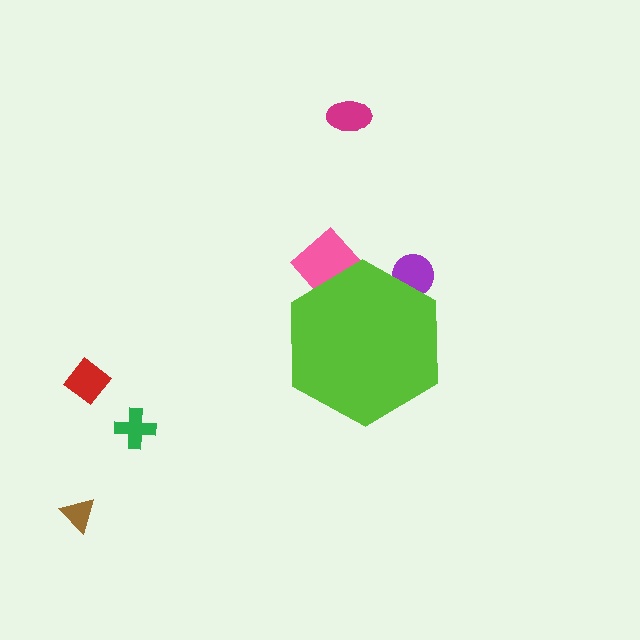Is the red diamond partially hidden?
No, the red diamond is fully visible.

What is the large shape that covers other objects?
A lime hexagon.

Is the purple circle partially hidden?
Yes, the purple circle is partially hidden behind the lime hexagon.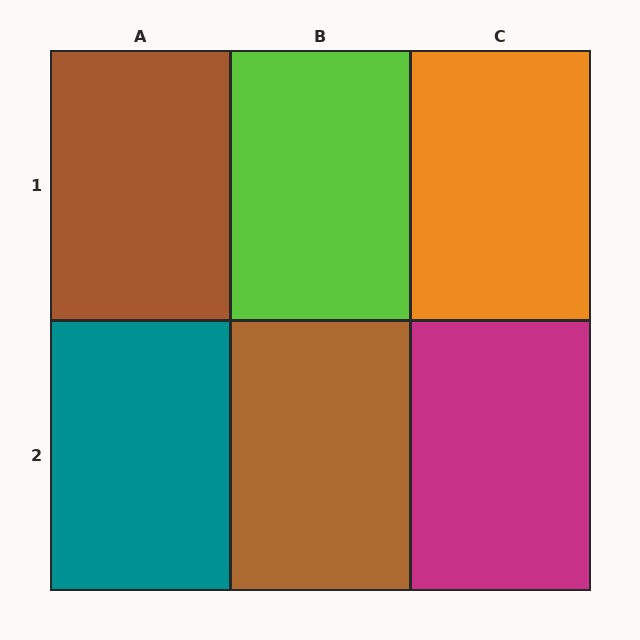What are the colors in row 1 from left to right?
Brown, lime, orange.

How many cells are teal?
1 cell is teal.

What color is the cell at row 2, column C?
Magenta.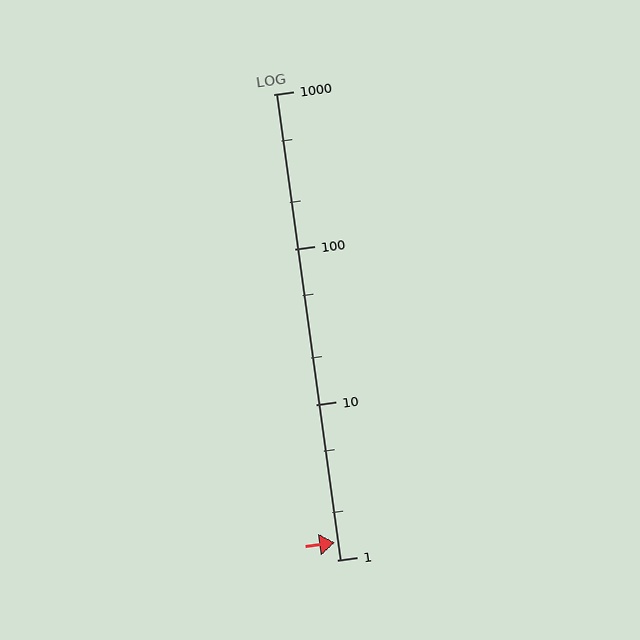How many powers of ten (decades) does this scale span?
The scale spans 3 decades, from 1 to 1000.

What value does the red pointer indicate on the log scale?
The pointer indicates approximately 1.3.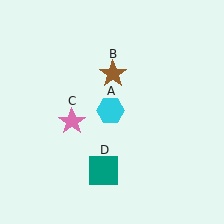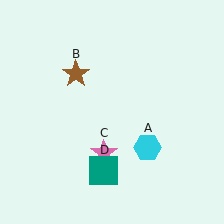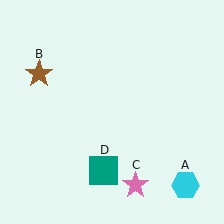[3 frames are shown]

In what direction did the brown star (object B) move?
The brown star (object B) moved left.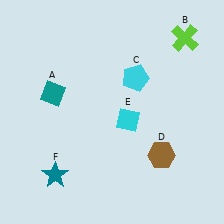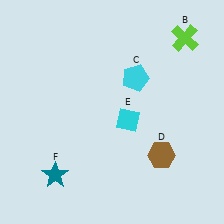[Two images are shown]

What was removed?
The teal diamond (A) was removed in Image 2.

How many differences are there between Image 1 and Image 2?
There is 1 difference between the two images.